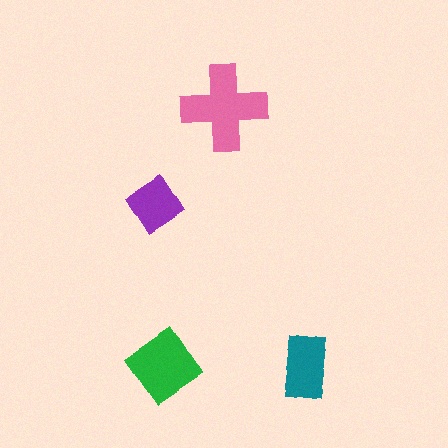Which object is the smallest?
The purple diamond.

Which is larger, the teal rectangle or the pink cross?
The pink cross.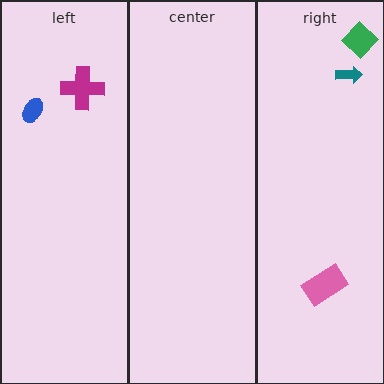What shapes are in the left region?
The blue ellipse, the magenta cross.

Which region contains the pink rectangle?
The right region.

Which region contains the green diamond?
The right region.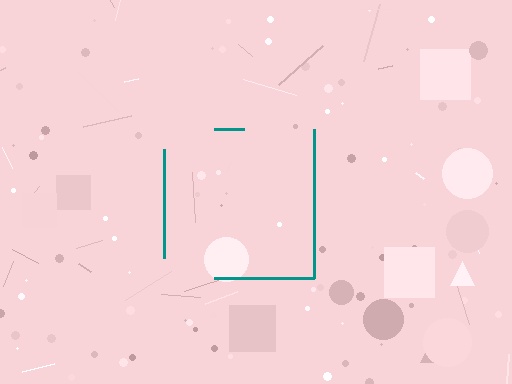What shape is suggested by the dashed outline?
The dashed outline suggests a square.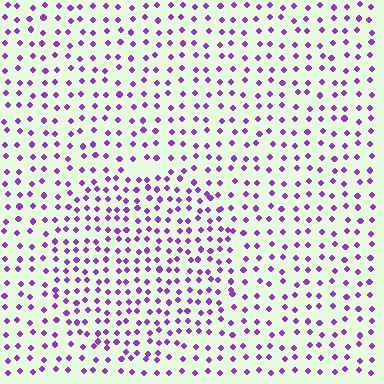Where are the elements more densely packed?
The elements are more densely packed inside the circle boundary.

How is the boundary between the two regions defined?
The boundary is defined by a change in element density (approximately 1.5x ratio). All elements are the same color, size, and shape.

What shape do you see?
I see a circle.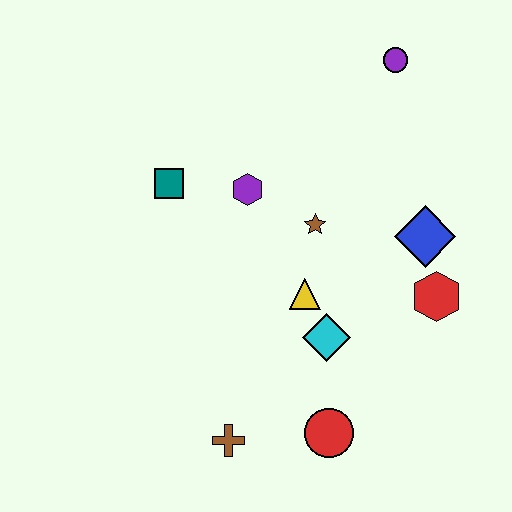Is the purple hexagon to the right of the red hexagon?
No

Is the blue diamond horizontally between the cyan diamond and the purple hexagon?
No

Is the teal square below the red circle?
No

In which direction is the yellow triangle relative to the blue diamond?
The yellow triangle is to the left of the blue diamond.